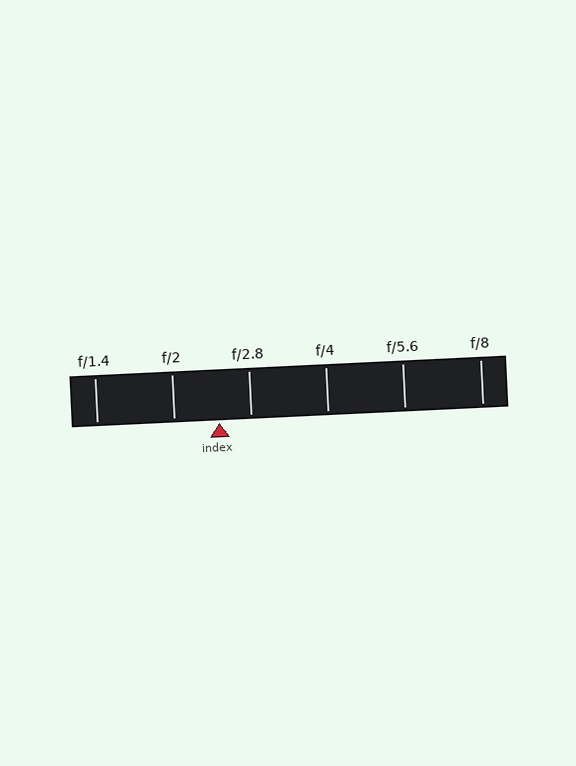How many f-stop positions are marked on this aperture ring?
There are 6 f-stop positions marked.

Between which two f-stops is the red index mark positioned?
The index mark is between f/2 and f/2.8.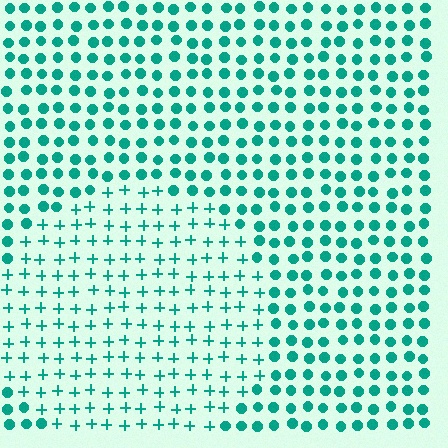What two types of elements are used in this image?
The image uses plus signs inside the circle region and circles outside it.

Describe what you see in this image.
The image is filled with small teal elements arranged in a uniform grid. A circle-shaped region contains plus signs, while the surrounding area contains circles. The boundary is defined purely by the change in element shape.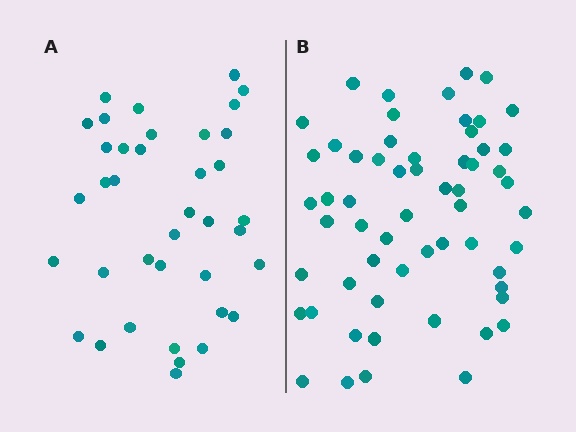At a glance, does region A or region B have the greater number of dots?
Region B (the right region) has more dots.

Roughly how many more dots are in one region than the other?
Region B has approximately 20 more dots than region A.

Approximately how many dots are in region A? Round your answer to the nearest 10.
About 40 dots. (The exact count is 38, which rounds to 40.)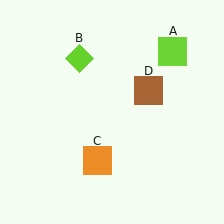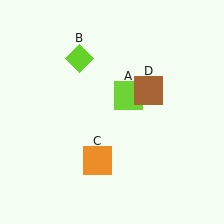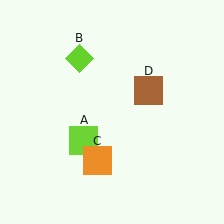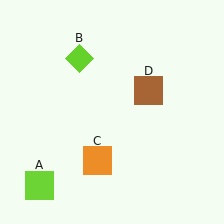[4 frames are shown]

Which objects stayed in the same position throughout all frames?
Lime diamond (object B) and orange square (object C) and brown square (object D) remained stationary.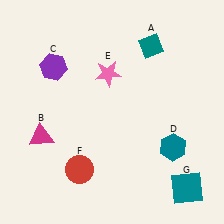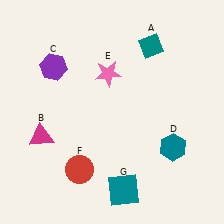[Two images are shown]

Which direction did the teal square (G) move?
The teal square (G) moved left.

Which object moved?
The teal square (G) moved left.